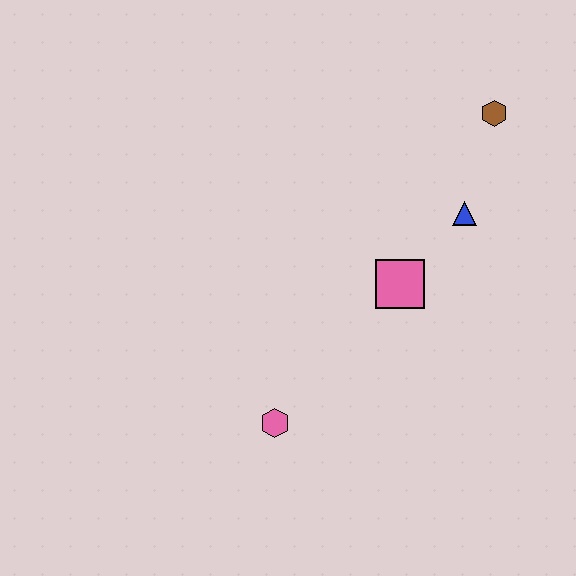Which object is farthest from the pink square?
The brown hexagon is farthest from the pink square.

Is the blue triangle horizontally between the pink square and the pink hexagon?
No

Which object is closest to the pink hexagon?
The pink square is closest to the pink hexagon.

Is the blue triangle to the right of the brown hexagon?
No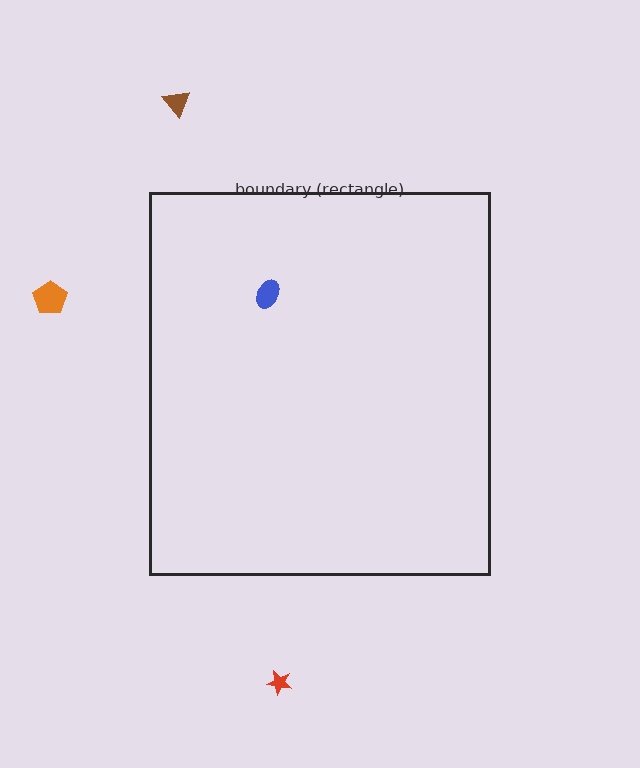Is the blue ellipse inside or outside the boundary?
Inside.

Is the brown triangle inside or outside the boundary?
Outside.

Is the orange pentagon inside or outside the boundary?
Outside.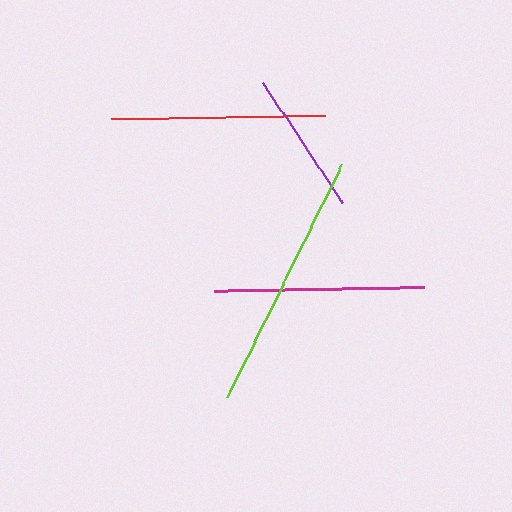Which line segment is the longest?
The lime line is the longest at approximately 259 pixels.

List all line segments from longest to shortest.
From longest to shortest: lime, red, magenta, purple.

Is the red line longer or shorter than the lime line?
The lime line is longer than the red line.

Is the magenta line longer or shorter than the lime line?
The lime line is longer than the magenta line.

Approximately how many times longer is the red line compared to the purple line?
The red line is approximately 1.5 times the length of the purple line.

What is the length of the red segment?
The red segment is approximately 214 pixels long.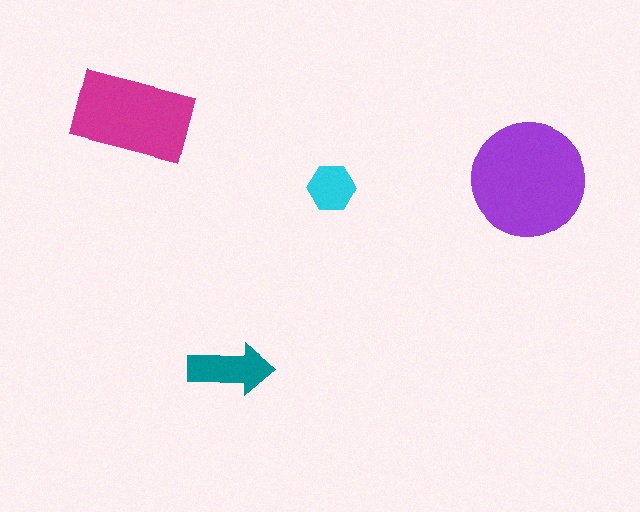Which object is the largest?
The purple circle.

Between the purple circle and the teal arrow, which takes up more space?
The purple circle.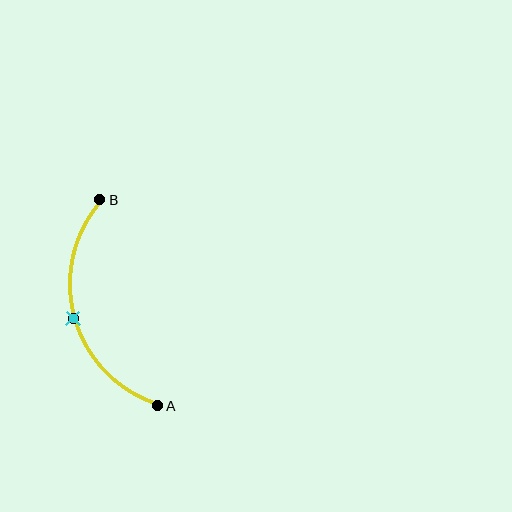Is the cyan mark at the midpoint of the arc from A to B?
Yes. The cyan mark lies on the arc at equal arc-length from both A and B — it is the arc midpoint.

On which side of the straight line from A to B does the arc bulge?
The arc bulges to the left of the straight line connecting A and B.